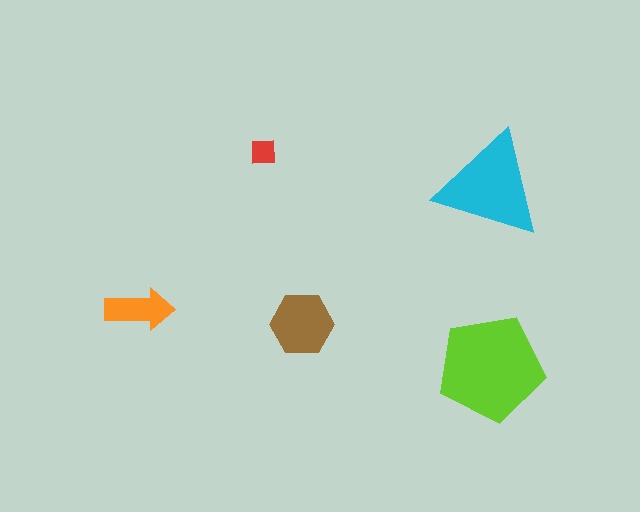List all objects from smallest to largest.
The red square, the orange arrow, the brown hexagon, the cyan triangle, the lime pentagon.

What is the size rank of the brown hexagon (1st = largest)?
3rd.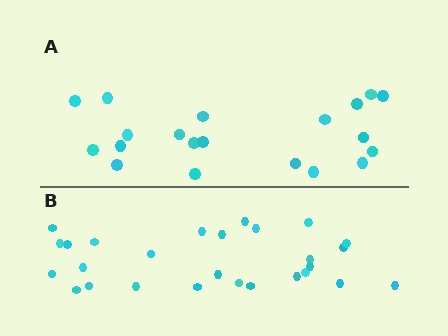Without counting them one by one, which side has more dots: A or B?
Region B (the bottom region) has more dots.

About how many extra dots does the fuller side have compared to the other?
Region B has roughly 8 or so more dots than region A.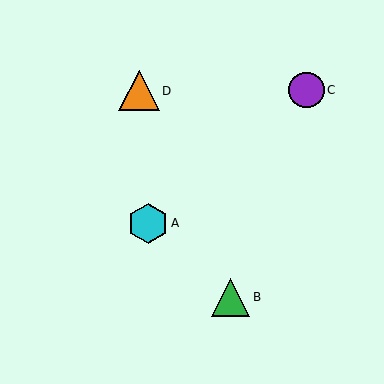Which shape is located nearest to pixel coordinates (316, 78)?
The purple circle (labeled C) at (306, 90) is nearest to that location.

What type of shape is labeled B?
Shape B is a green triangle.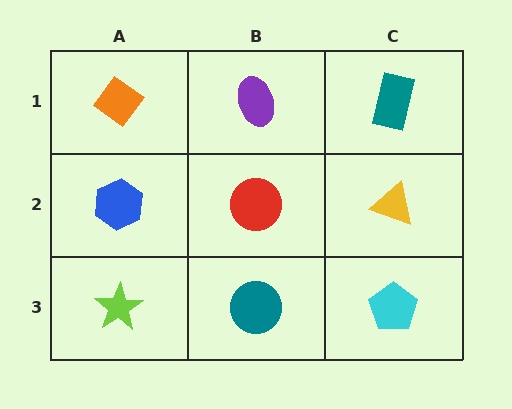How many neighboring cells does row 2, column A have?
3.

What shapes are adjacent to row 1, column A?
A blue hexagon (row 2, column A), a purple ellipse (row 1, column B).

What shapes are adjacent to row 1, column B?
A red circle (row 2, column B), an orange diamond (row 1, column A), a teal rectangle (row 1, column C).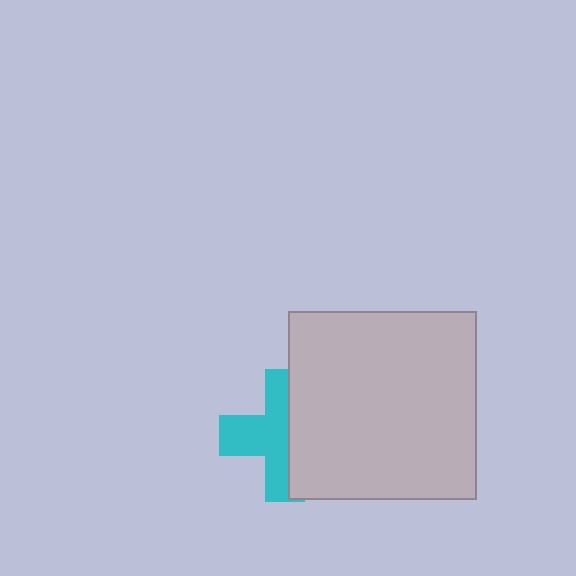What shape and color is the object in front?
The object in front is a light gray square.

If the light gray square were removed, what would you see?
You would see the complete cyan cross.